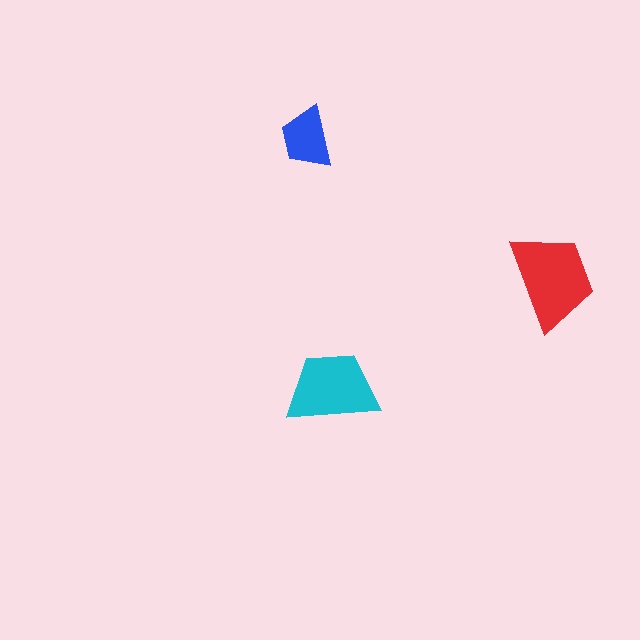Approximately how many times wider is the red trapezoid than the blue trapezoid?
About 1.5 times wider.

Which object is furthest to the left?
The blue trapezoid is leftmost.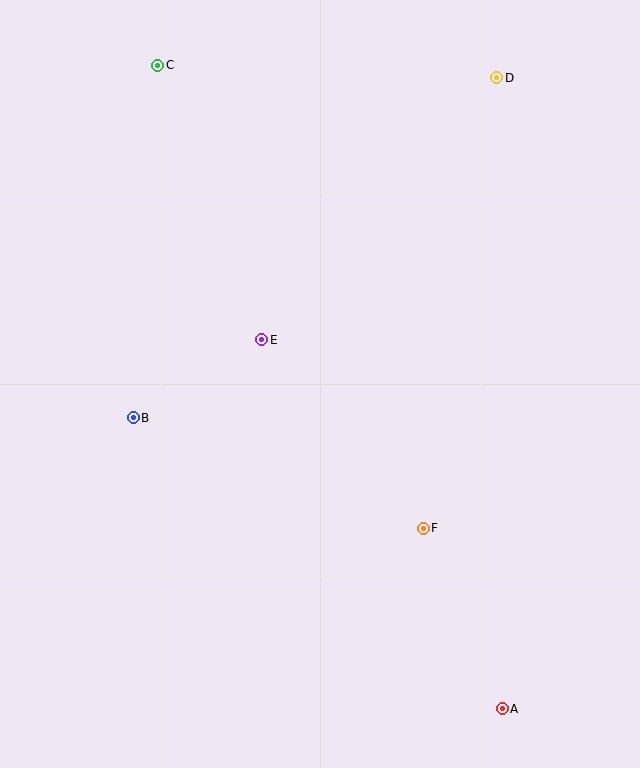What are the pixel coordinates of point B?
Point B is at (133, 418).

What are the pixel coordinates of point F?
Point F is at (423, 528).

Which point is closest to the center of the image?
Point E at (262, 340) is closest to the center.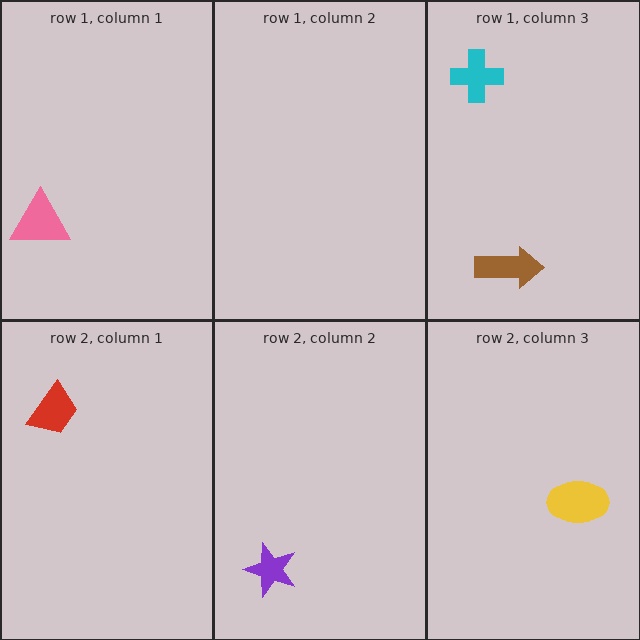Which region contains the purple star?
The row 2, column 2 region.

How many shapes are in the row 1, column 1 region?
1.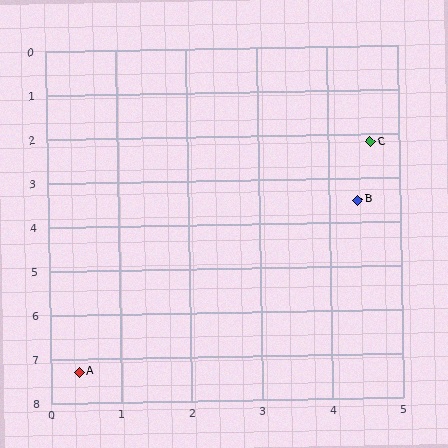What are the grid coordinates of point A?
Point A is at approximately (0.4, 7.3).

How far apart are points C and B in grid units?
Points C and B are about 1.3 grid units apart.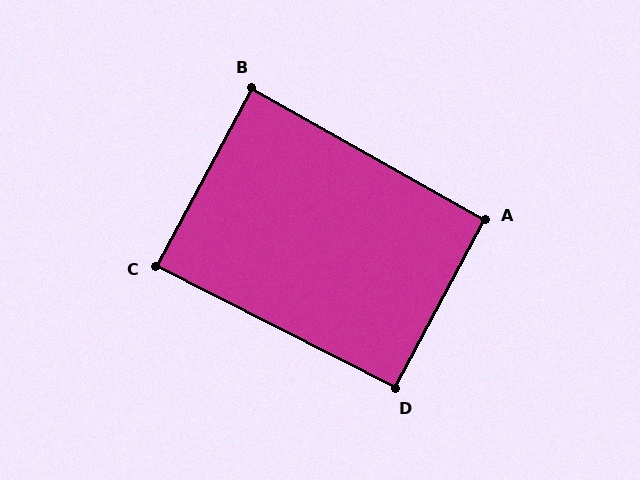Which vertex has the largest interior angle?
A, at approximately 91 degrees.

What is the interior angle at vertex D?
Approximately 91 degrees (approximately right).